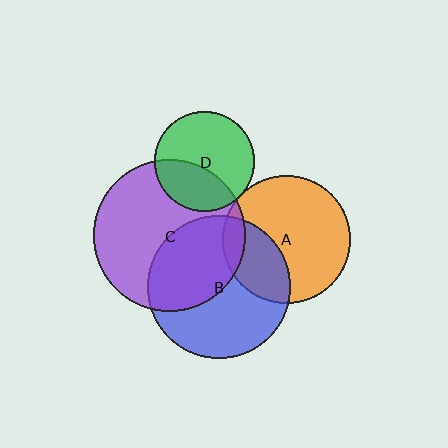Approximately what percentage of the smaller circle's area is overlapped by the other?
Approximately 10%.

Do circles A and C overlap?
Yes.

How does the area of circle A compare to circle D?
Approximately 1.6 times.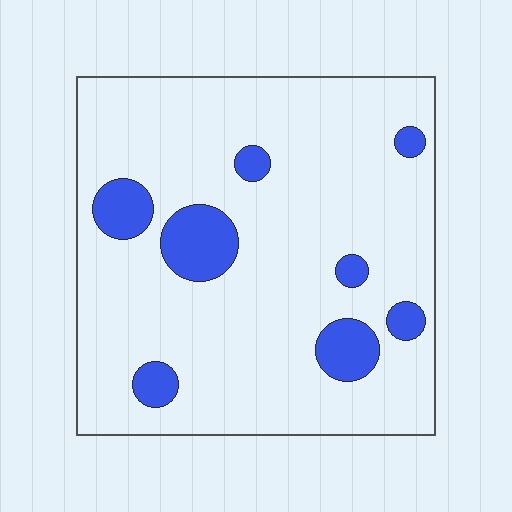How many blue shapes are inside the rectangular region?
8.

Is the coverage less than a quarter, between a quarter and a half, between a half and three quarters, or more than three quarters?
Less than a quarter.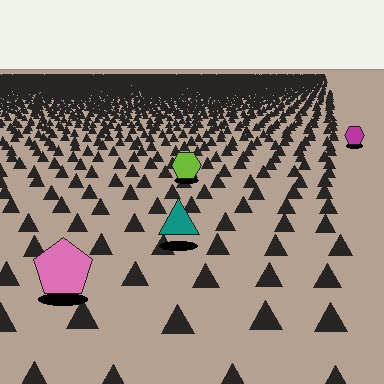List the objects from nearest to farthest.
From nearest to farthest: the pink pentagon, the teal triangle, the lime hexagon, the magenta hexagon.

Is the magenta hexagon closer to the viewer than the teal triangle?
No. The teal triangle is closer — you can tell from the texture gradient: the ground texture is coarser near it.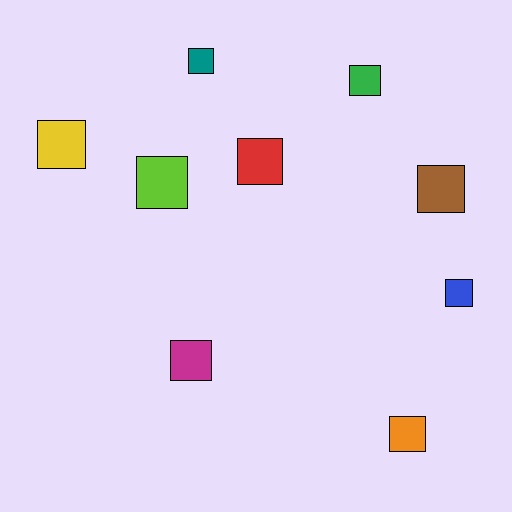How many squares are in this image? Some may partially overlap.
There are 9 squares.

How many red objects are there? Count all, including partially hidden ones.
There is 1 red object.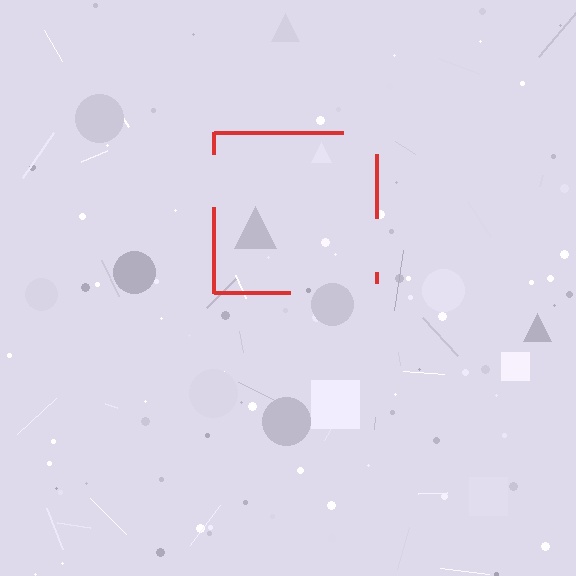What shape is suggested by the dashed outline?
The dashed outline suggests a square.